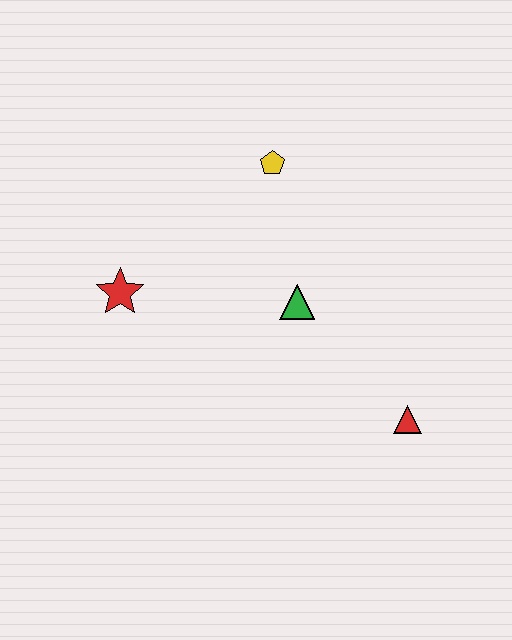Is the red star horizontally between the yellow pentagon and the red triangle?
No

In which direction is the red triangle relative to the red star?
The red triangle is to the right of the red star.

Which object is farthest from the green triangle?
The red star is farthest from the green triangle.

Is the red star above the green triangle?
Yes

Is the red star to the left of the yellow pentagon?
Yes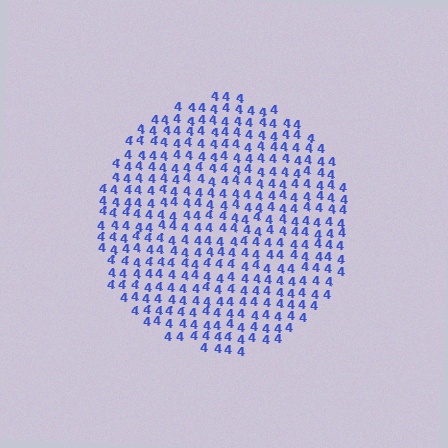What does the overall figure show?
The overall figure shows a circle.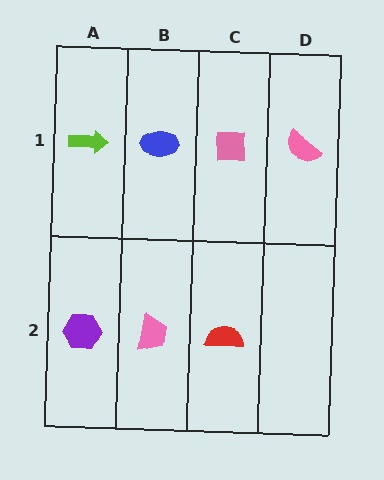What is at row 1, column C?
A pink square.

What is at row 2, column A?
A purple hexagon.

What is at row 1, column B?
A blue ellipse.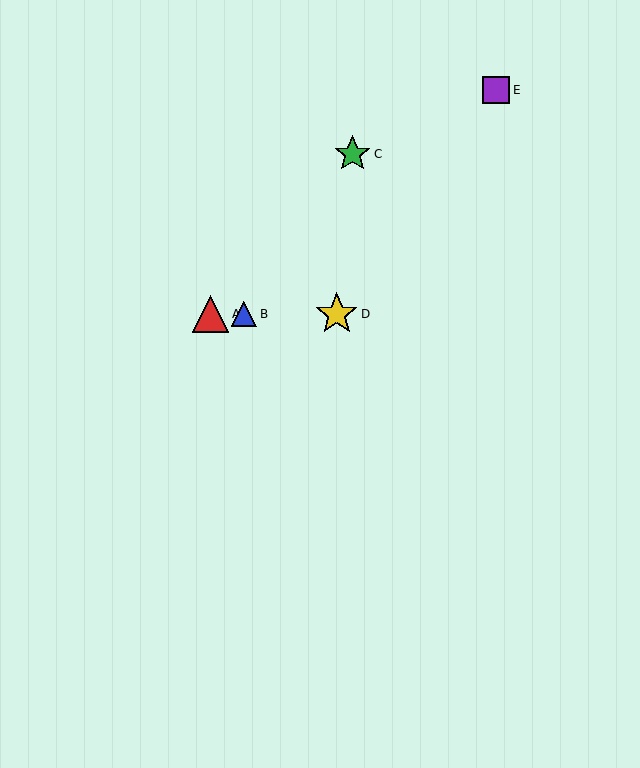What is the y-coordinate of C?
Object C is at y≈154.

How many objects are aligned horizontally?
3 objects (A, B, D) are aligned horizontally.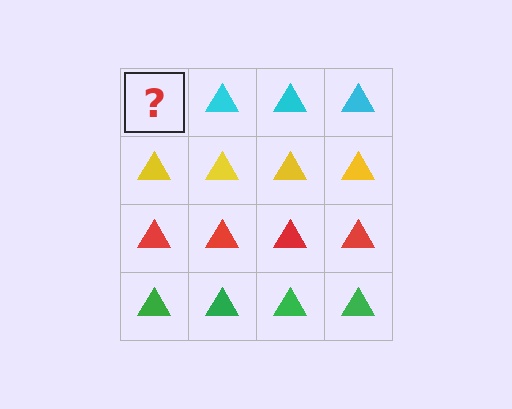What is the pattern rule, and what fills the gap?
The rule is that each row has a consistent color. The gap should be filled with a cyan triangle.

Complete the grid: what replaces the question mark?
The question mark should be replaced with a cyan triangle.